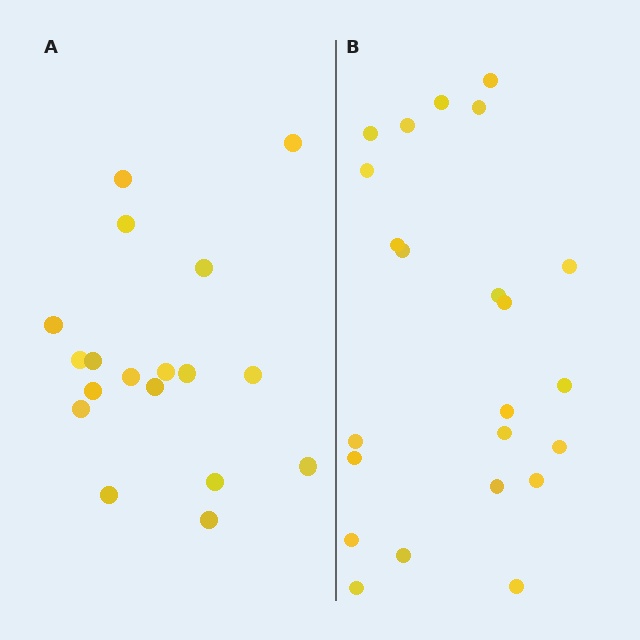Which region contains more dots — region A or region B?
Region B (the right region) has more dots.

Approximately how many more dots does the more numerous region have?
Region B has about 5 more dots than region A.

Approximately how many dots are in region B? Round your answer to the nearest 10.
About 20 dots. (The exact count is 23, which rounds to 20.)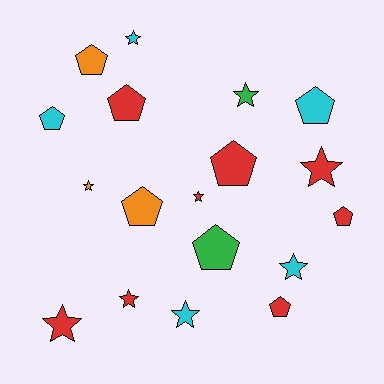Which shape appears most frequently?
Star, with 9 objects.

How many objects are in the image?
There are 18 objects.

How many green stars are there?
There is 1 green star.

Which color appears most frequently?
Red, with 8 objects.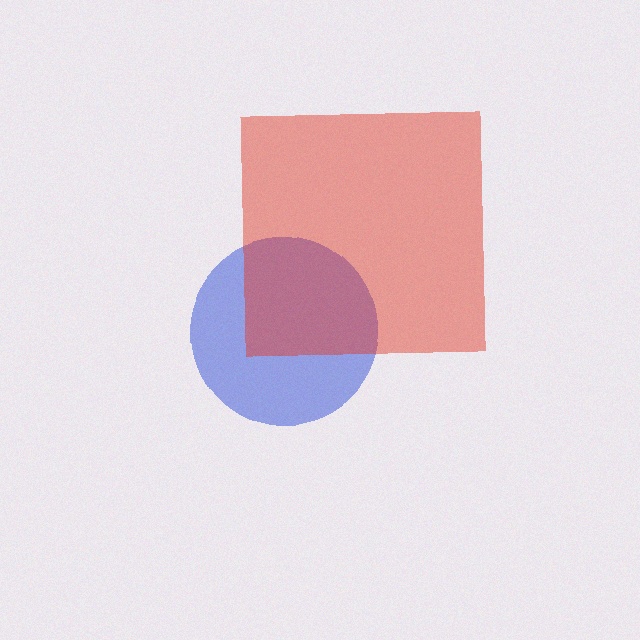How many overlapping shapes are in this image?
There are 2 overlapping shapes in the image.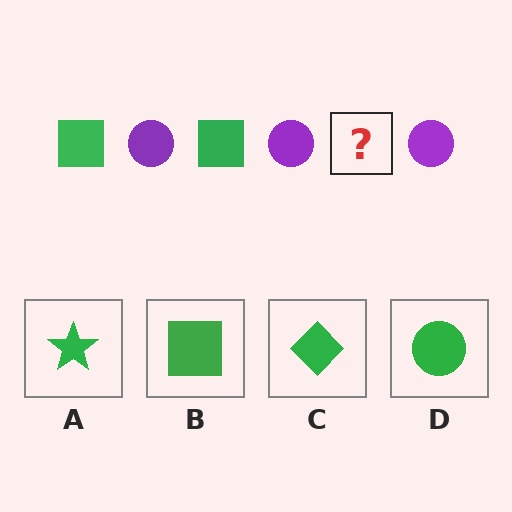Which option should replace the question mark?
Option B.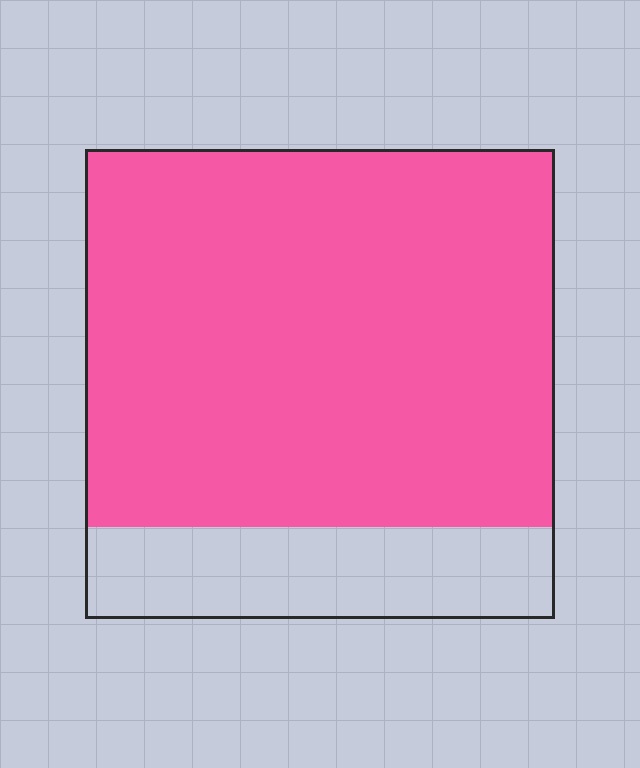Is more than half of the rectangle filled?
Yes.